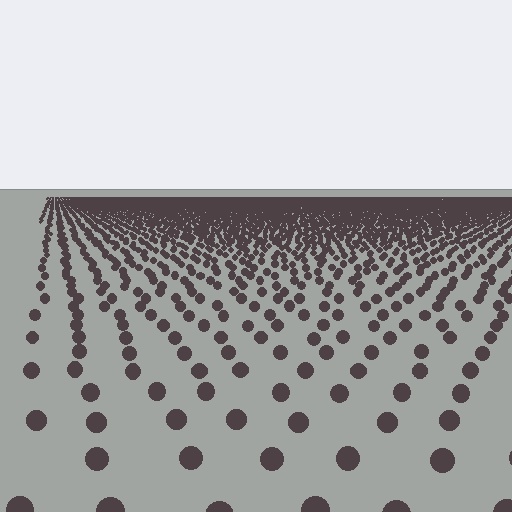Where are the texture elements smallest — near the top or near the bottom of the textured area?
Near the top.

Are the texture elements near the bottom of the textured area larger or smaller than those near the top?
Larger. Near the bottom, elements are closer to the viewer and appear at a bigger on-screen size.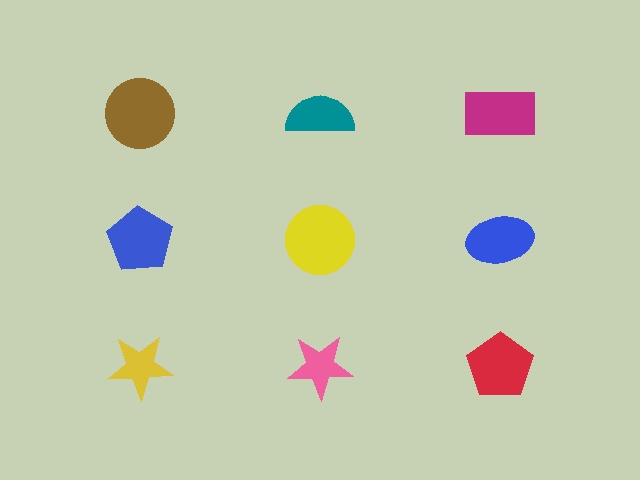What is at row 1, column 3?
A magenta rectangle.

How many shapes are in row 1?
3 shapes.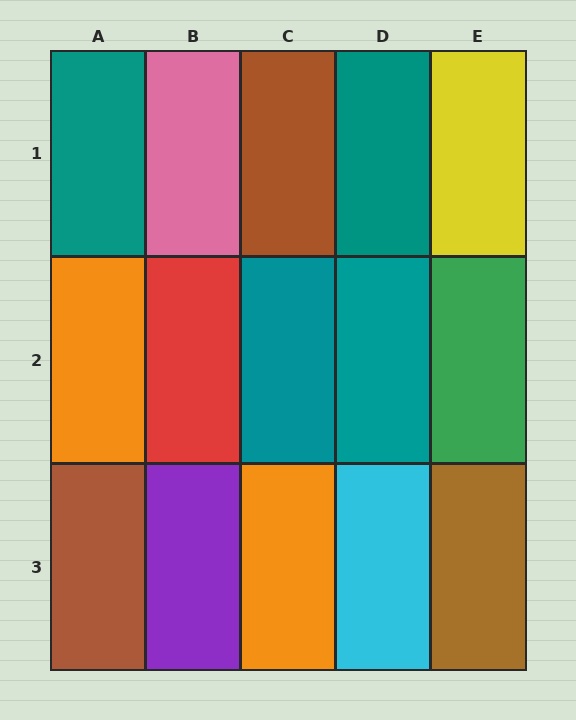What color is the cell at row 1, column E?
Yellow.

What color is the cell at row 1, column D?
Teal.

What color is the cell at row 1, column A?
Teal.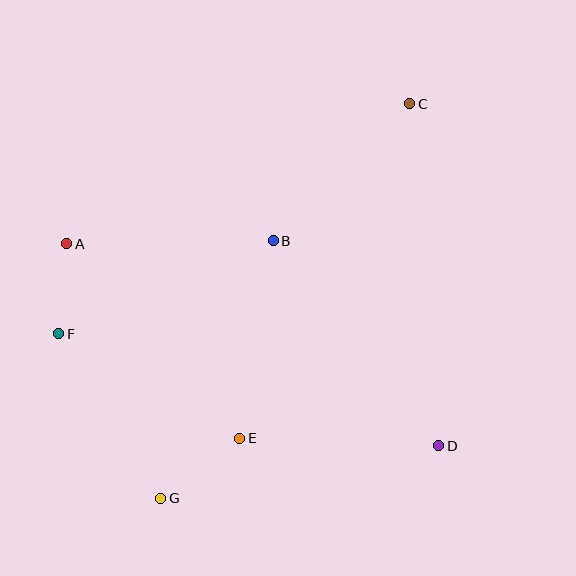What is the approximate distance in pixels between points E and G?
The distance between E and G is approximately 99 pixels.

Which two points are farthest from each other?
Points C and G are farthest from each other.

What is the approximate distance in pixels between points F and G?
The distance between F and G is approximately 194 pixels.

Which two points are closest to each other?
Points A and F are closest to each other.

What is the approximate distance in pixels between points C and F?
The distance between C and F is approximately 420 pixels.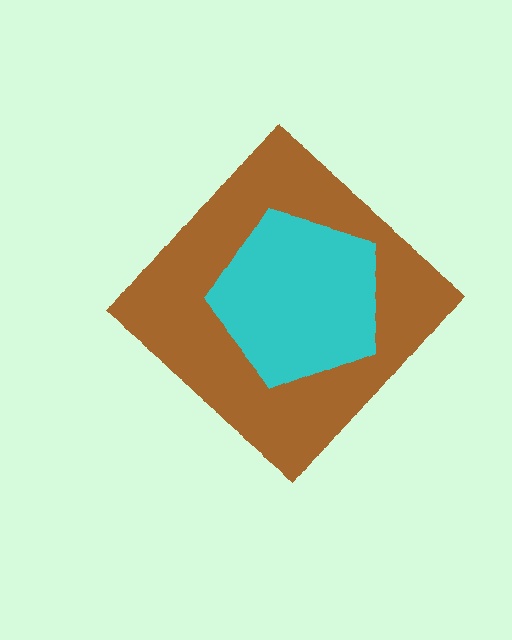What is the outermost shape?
The brown diamond.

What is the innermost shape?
The cyan pentagon.